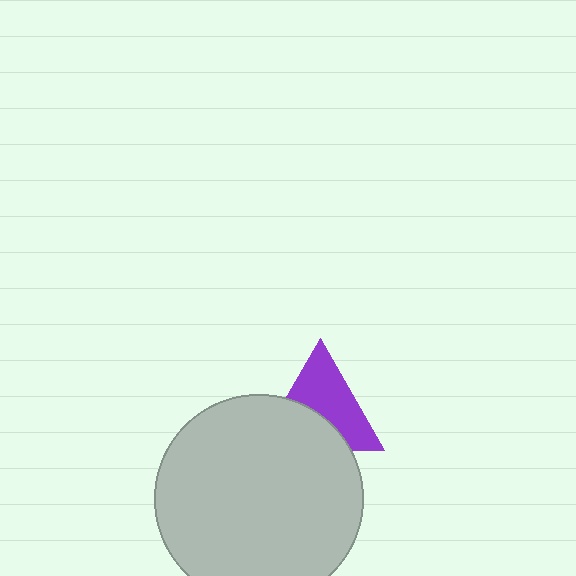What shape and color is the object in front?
The object in front is a light gray circle.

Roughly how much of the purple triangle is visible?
About half of it is visible (roughly 57%).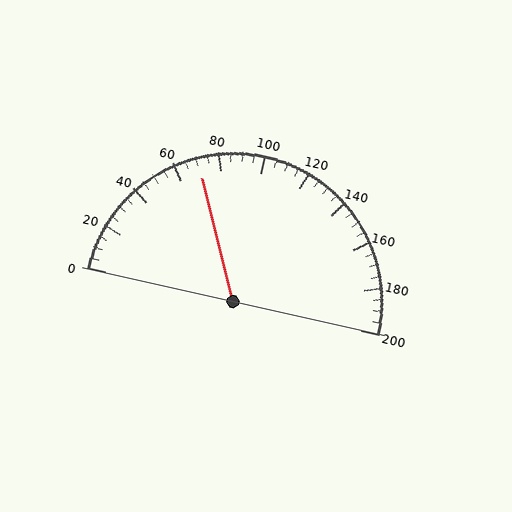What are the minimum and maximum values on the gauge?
The gauge ranges from 0 to 200.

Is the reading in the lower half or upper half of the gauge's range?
The reading is in the lower half of the range (0 to 200).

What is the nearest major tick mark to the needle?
The nearest major tick mark is 80.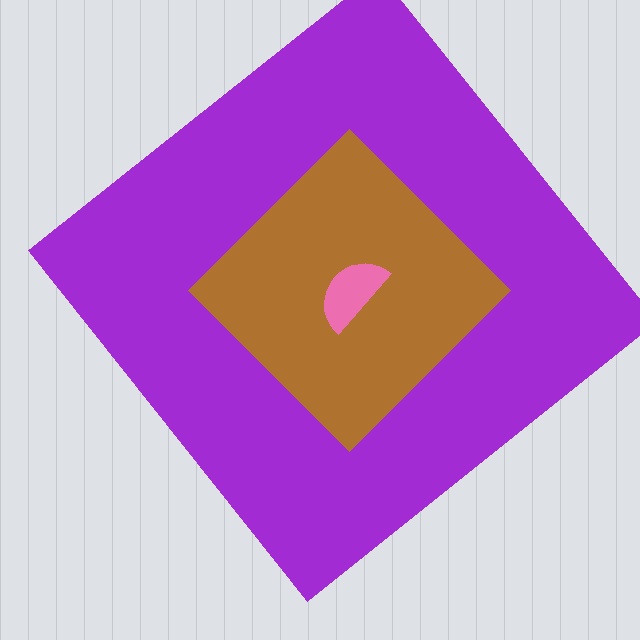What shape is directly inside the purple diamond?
The brown diamond.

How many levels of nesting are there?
3.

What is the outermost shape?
The purple diamond.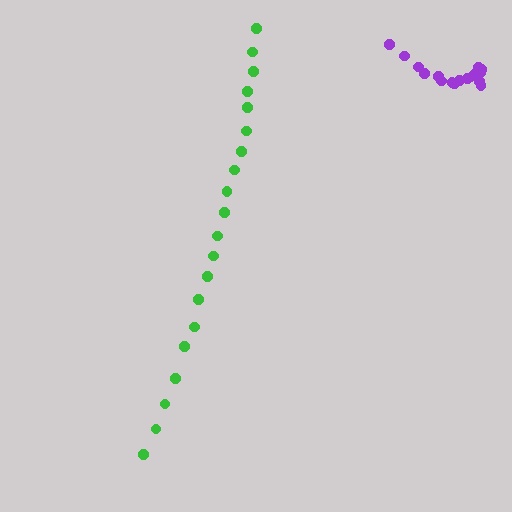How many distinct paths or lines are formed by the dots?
There are 2 distinct paths.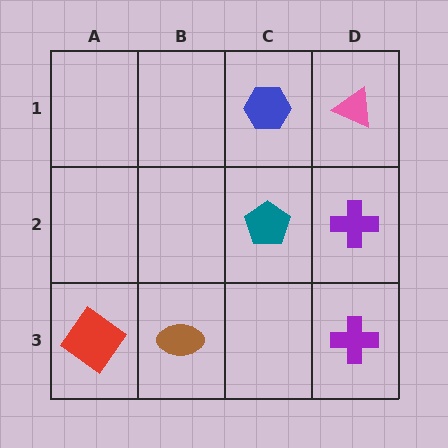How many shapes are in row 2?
2 shapes.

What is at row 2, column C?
A teal pentagon.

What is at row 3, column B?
A brown ellipse.